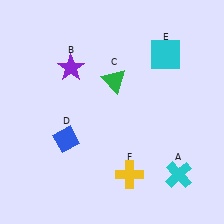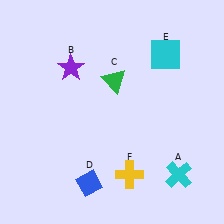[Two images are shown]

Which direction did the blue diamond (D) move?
The blue diamond (D) moved down.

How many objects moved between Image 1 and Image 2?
1 object moved between the two images.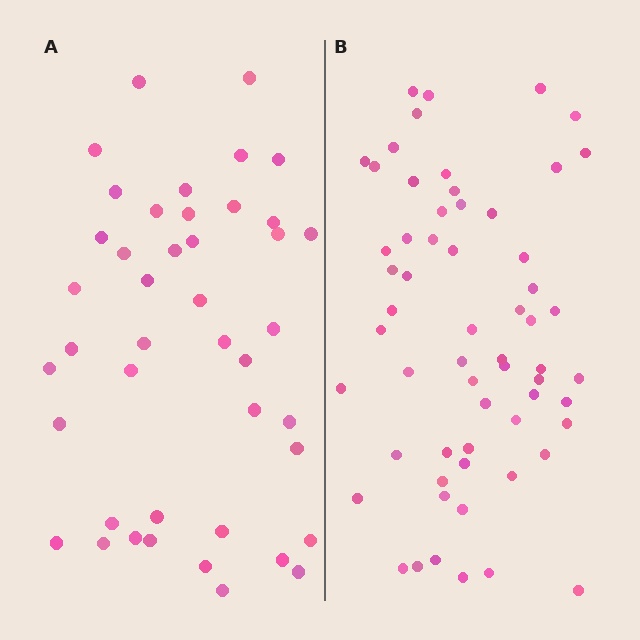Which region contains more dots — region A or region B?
Region B (the right region) has more dots.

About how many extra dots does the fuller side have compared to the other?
Region B has approximately 15 more dots than region A.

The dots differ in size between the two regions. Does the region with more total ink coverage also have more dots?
No. Region A has more total ink coverage because its dots are larger, but region B actually contains more individual dots. Total area can be misleading — the number of items is what matters here.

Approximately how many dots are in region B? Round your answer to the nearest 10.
About 60 dots.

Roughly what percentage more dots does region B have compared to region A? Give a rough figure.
About 40% more.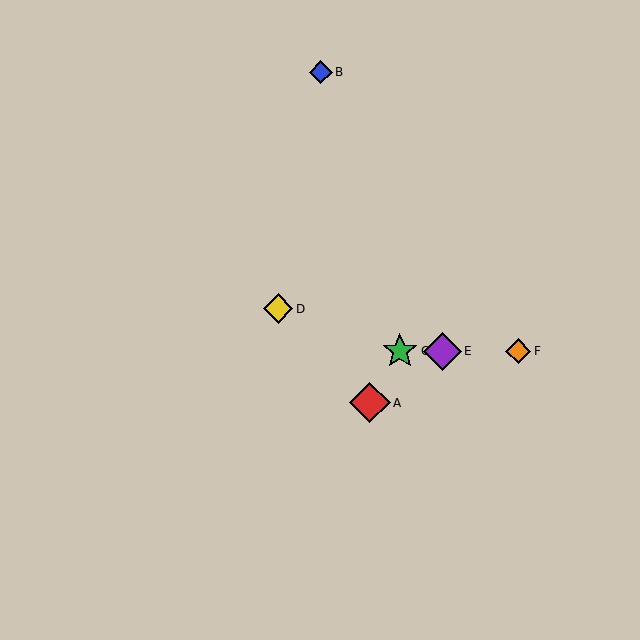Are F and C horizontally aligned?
Yes, both are at y≈351.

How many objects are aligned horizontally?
3 objects (C, E, F) are aligned horizontally.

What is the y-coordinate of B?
Object B is at y≈72.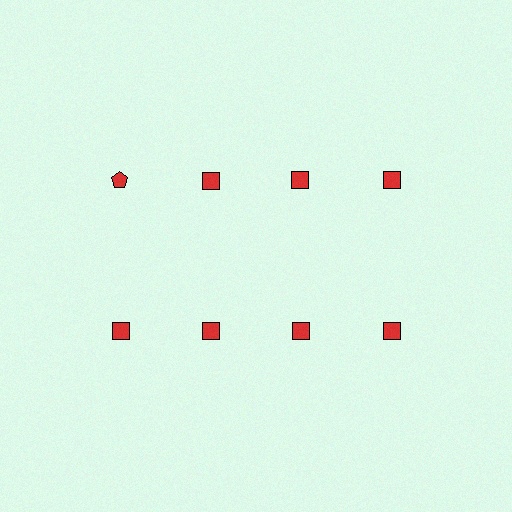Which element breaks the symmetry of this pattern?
The red pentagon in the top row, leftmost column breaks the symmetry. All other shapes are red squares.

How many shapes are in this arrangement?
There are 8 shapes arranged in a grid pattern.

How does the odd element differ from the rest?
It has a different shape: pentagon instead of square.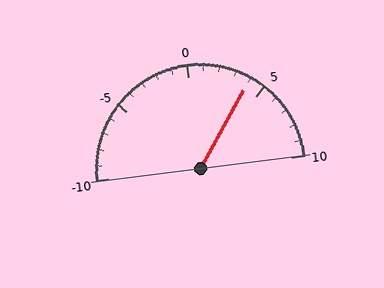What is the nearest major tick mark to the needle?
The nearest major tick mark is 5.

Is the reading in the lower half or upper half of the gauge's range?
The reading is in the upper half of the range (-10 to 10).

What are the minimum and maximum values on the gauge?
The gauge ranges from -10 to 10.